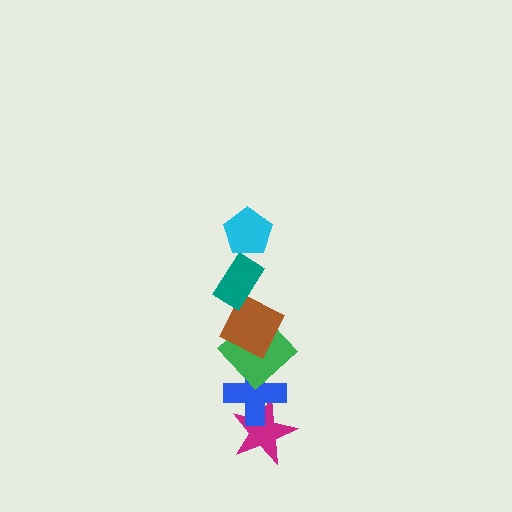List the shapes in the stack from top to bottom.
From top to bottom: the cyan pentagon, the teal rectangle, the brown square, the green diamond, the blue cross, the magenta star.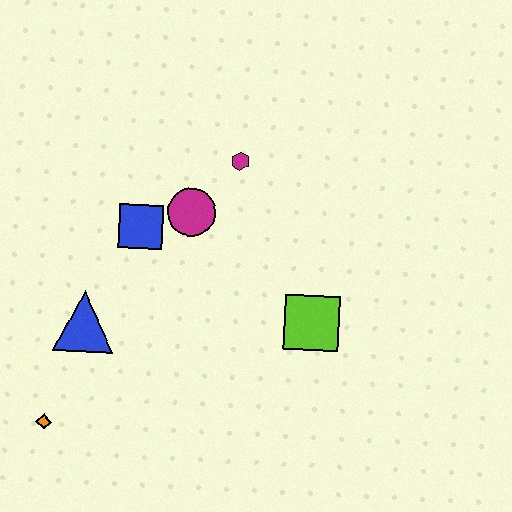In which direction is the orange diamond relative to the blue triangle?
The orange diamond is below the blue triangle.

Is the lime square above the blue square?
No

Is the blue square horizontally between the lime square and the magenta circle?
No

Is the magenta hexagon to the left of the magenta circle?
No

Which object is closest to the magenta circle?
The blue square is closest to the magenta circle.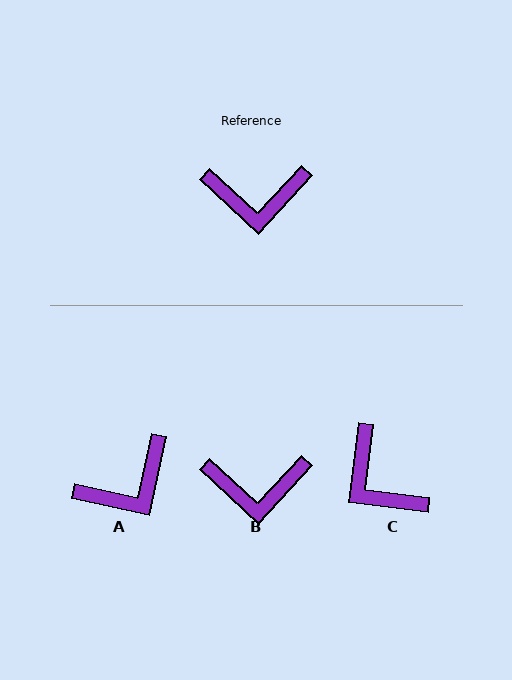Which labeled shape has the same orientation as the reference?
B.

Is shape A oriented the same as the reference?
No, it is off by about 31 degrees.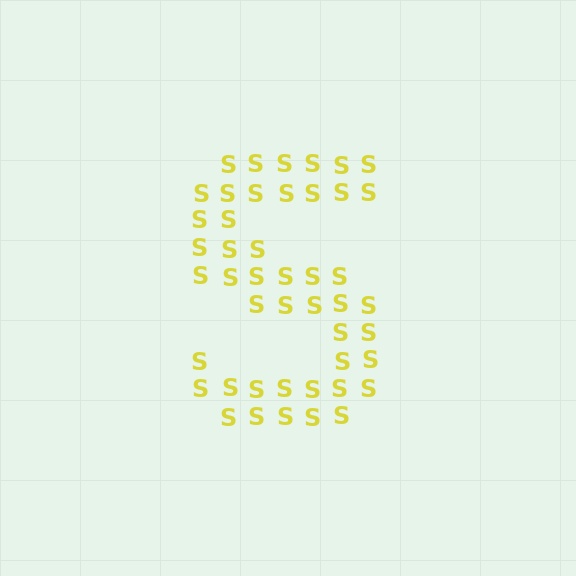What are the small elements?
The small elements are letter S's.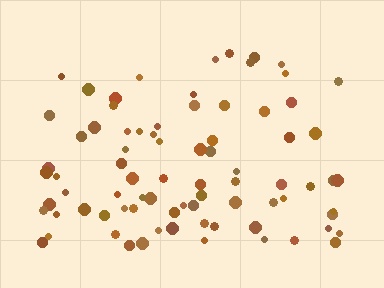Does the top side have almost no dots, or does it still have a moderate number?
Still a moderate number, just noticeably fewer than the bottom.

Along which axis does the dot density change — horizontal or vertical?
Vertical.